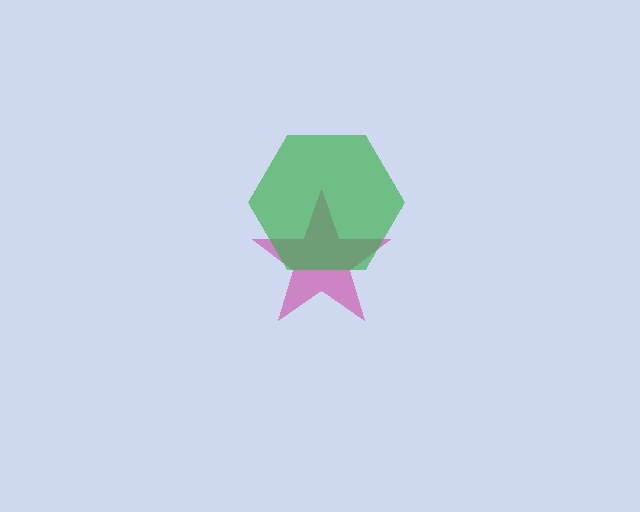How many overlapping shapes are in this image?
There are 2 overlapping shapes in the image.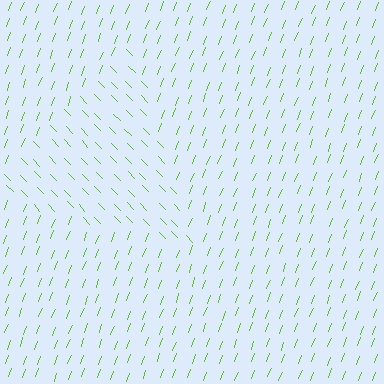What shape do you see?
I see a triangle.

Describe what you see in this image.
The image is filled with small lime line segments. A triangle region in the image has lines oriented differently from the surrounding lines, creating a visible texture boundary.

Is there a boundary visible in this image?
Yes, there is a texture boundary formed by a change in line orientation.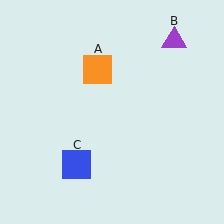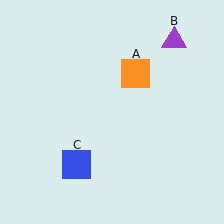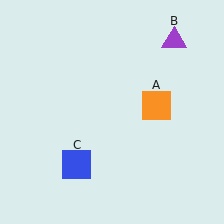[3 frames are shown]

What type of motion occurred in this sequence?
The orange square (object A) rotated clockwise around the center of the scene.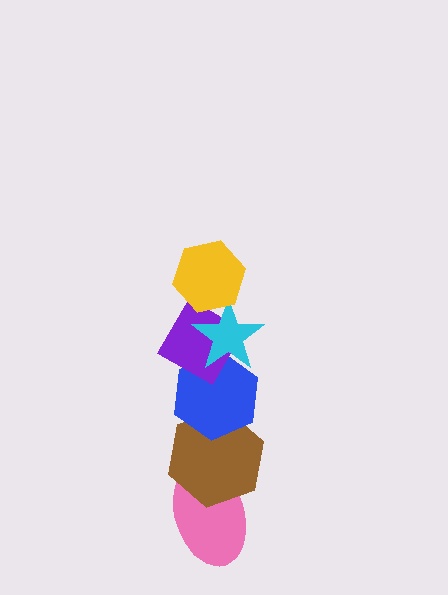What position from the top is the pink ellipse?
The pink ellipse is 6th from the top.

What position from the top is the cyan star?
The cyan star is 2nd from the top.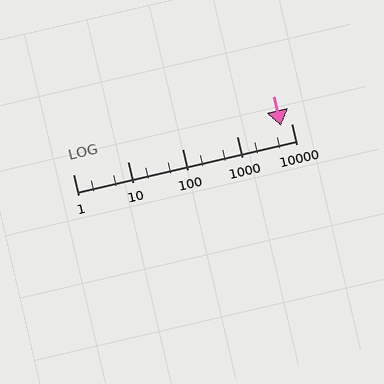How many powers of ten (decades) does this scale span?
The scale spans 4 decades, from 1 to 10000.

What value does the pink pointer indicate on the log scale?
The pointer indicates approximately 6500.